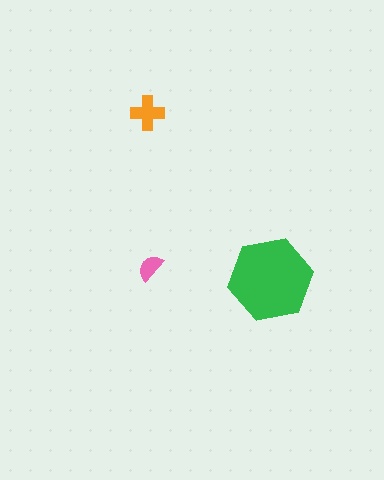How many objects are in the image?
There are 3 objects in the image.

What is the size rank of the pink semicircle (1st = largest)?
3rd.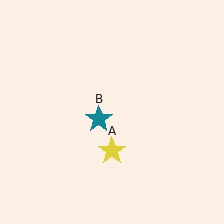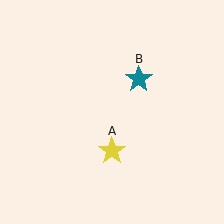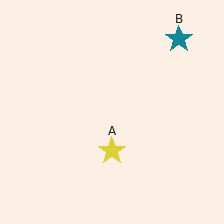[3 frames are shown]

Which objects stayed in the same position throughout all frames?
Yellow star (object A) remained stationary.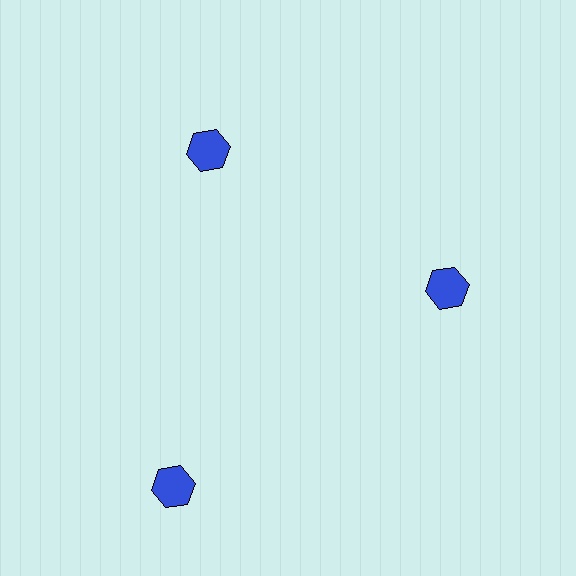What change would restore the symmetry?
The symmetry would be restored by moving it inward, back onto the ring so that all 3 hexagons sit at equal angles and equal distance from the center.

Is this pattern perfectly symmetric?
No. The 3 blue hexagons are arranged in a ring, but one element near the 7 o'clock position is pushed outward from the center, breaking the 3-fold rotational symmetry.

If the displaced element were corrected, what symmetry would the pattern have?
It would have 3-fold rotational symmetry — the pattern would map onto itself every 120 degrees.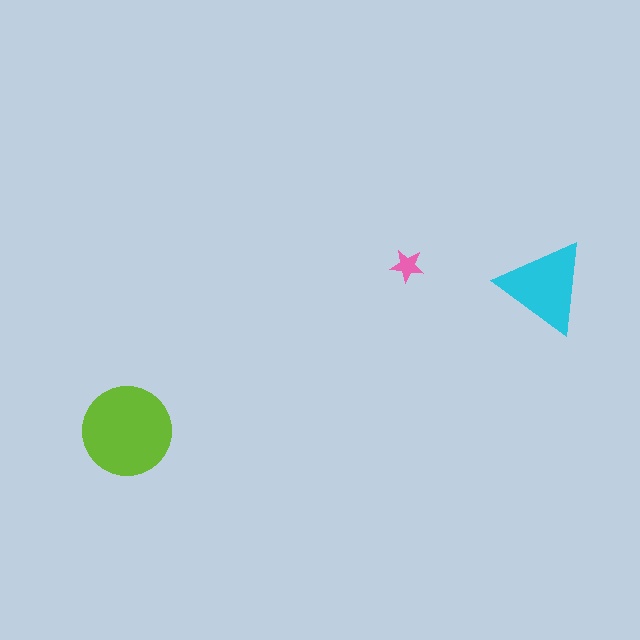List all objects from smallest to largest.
The pink star, the cyan triangle, the lime circle.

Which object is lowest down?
The lime circle is bottommost.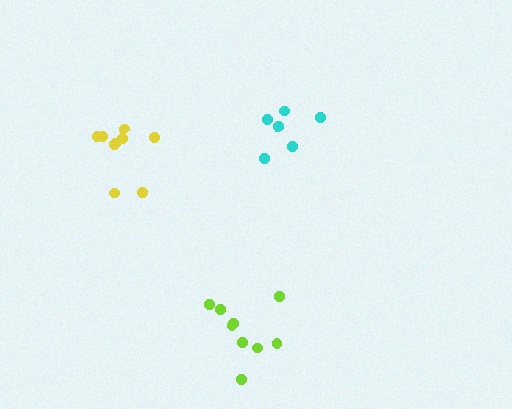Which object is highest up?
The cyan cluster is topmost.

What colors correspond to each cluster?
The clusters are colored: yellow, lime, cyan.